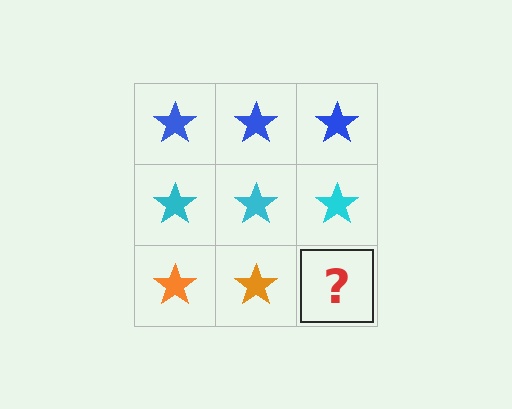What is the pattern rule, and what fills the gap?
The rule is that each row has a consistent color. The gap should be filled with an orange star.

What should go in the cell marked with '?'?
The missing cell should contain an orange star.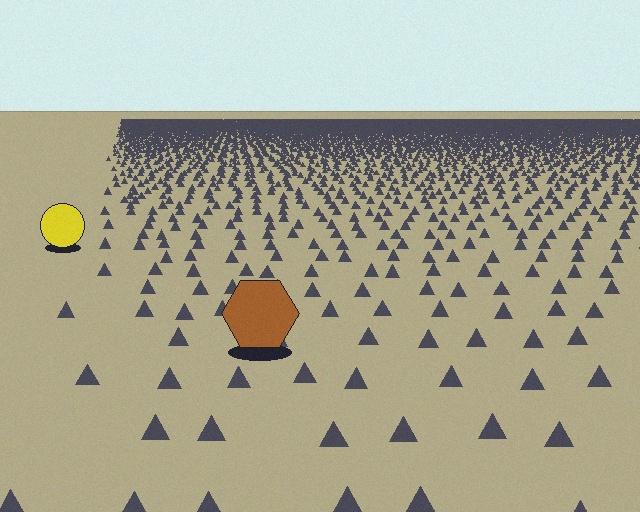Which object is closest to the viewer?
The brown hexagon is closest. The texture marks near it are larger and more spread out.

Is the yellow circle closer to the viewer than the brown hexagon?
No. The brown hexagon is closer — you can tell from the texture gradient: the ground texture is coarser near it.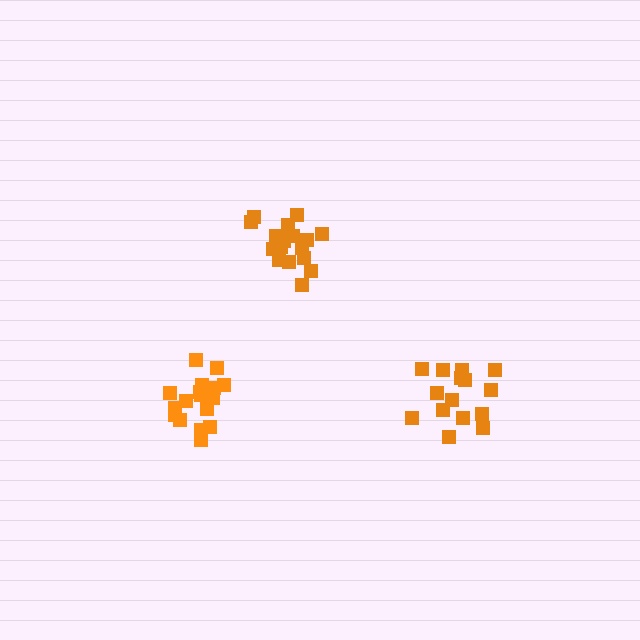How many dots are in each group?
Group 1: 19 dots, Group 2: 17 dots, Group 3: 15 dots (51 total).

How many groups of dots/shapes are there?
There are 3 groups.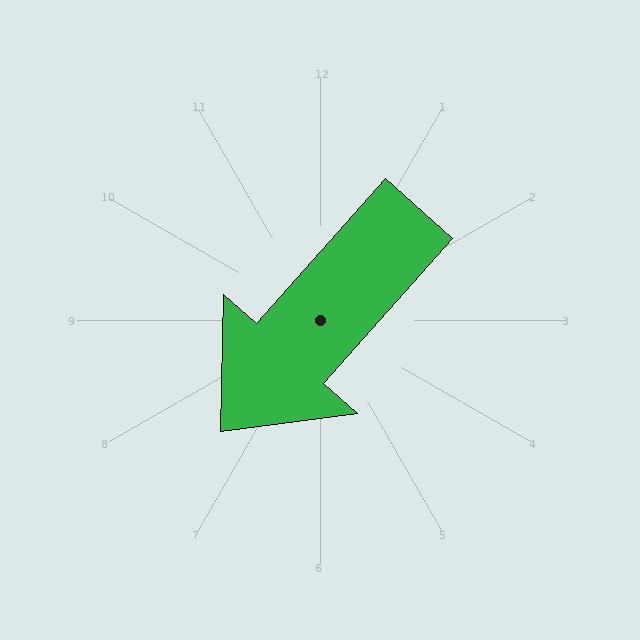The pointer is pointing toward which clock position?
Roughly 7 o'clock.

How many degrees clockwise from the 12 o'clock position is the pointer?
Approximately 222 degrees.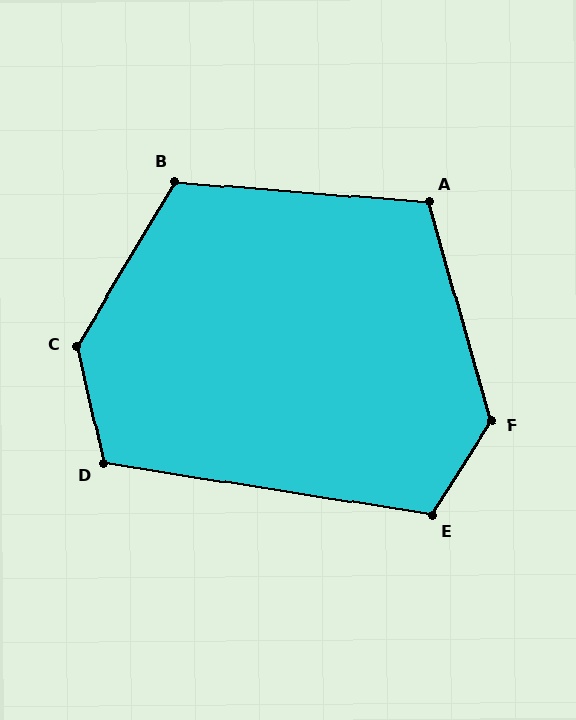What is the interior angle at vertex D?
Approximately 112 degrees (obtuse).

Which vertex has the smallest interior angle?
A, at approximately 110 degrees.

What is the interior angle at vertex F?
Approximately 132 degrees (obtuse).